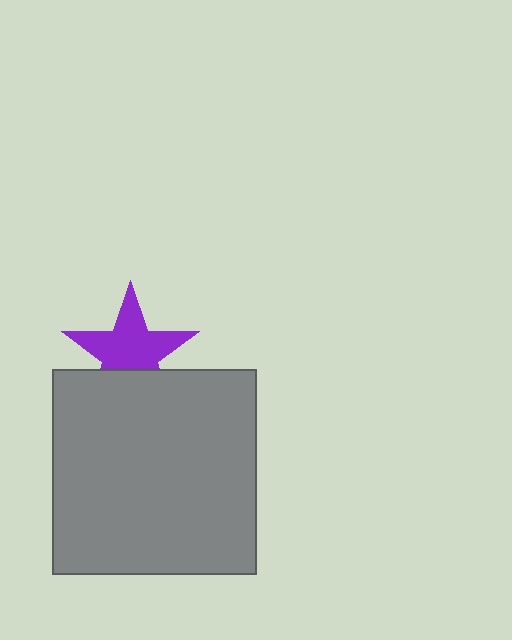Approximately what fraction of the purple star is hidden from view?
Roughly 30% of the purple star is hidden behind the gray square.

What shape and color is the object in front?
The object in front is a gray square.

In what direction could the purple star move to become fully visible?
The purple star could move up. That would shift it out from behind the gray square entirely.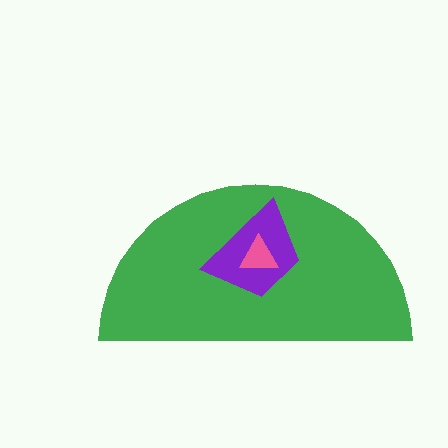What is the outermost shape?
The green semicircle.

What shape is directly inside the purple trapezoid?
The pink triangle.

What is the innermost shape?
The pink triangle.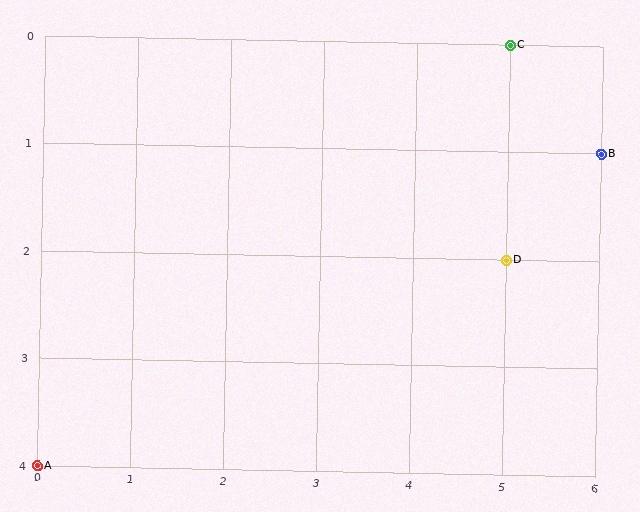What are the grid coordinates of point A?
Point A is at grid coordinates (0, 4).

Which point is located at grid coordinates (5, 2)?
Point D is at (5, 2).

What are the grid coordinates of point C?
Point C is at grid coordinates (5, 0).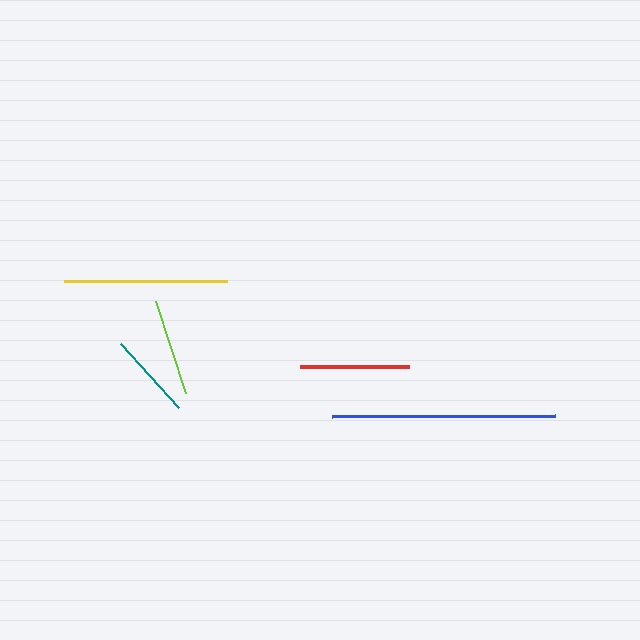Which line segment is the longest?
The blue line is the longest at approximately 223 pixels.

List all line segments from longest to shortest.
From longest to shortest: blue, yellow, red, lime, teal.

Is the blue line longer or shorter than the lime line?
The blue line is longer than the lime line.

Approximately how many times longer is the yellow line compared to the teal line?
The yellow line is approximately 1.9 times the length of the teal line.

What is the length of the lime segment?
The lime segment is approximately 97 pixels long.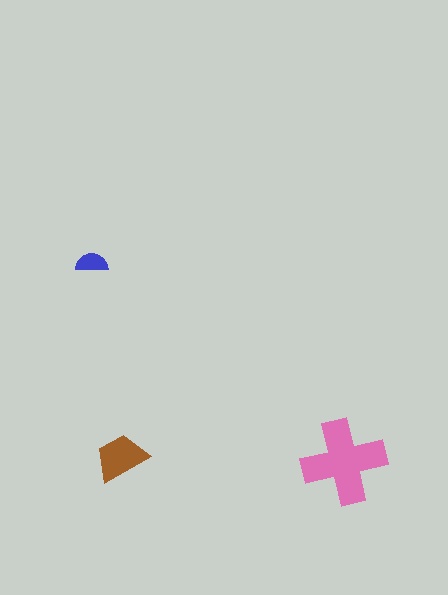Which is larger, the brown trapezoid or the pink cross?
The pink cross.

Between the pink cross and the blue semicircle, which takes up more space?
The pink cross.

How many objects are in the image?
There are 3 objects in the image.